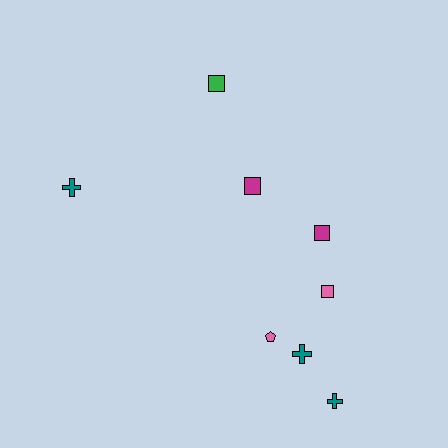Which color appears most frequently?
Teal, with 3 objects.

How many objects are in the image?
There are 8 objects.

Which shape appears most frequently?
Square, with 4 objects.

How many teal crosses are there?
There are 3 teal crosses.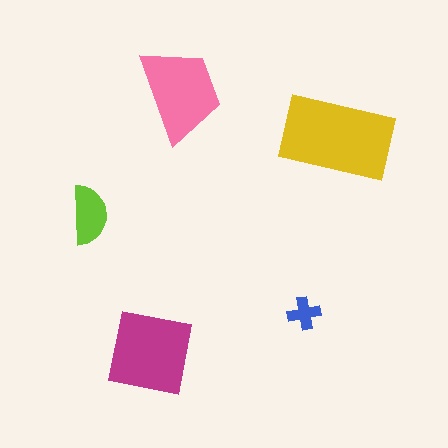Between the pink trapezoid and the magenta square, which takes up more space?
The magenta square.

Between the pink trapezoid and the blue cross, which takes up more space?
The pink trapezoid.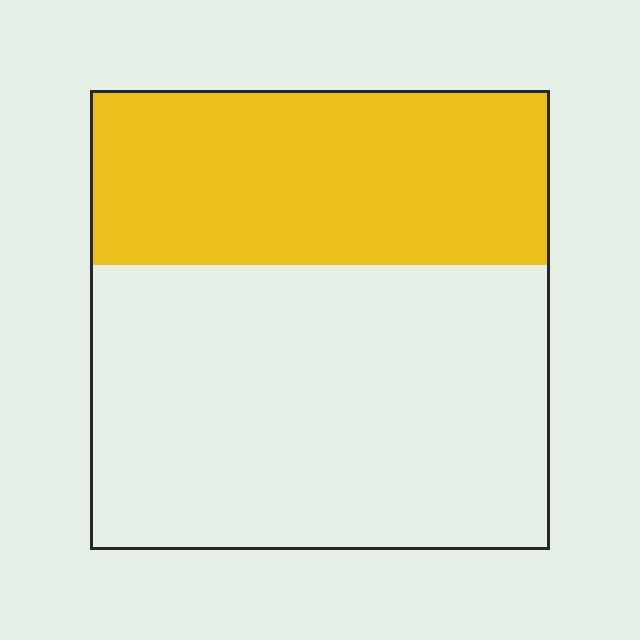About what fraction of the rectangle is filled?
About three eighths (3/8).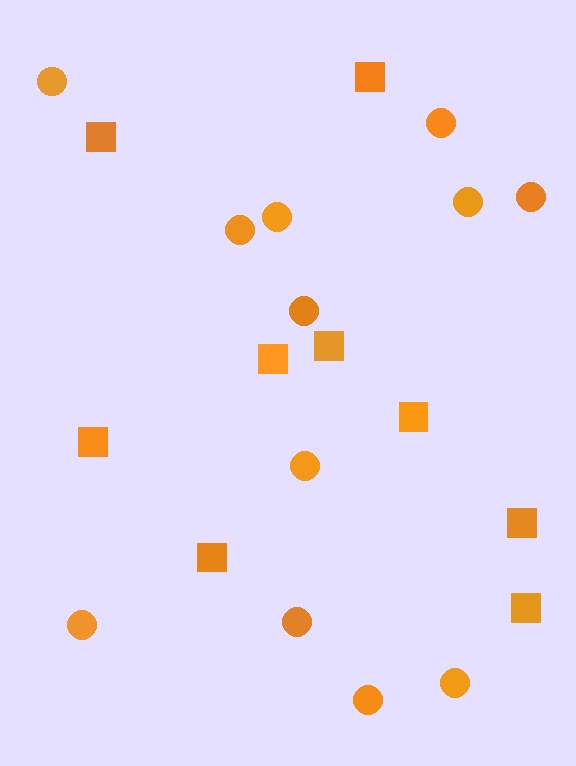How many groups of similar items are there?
There are 2 groups: one group of circles (12) and one group of squares (9).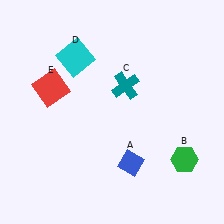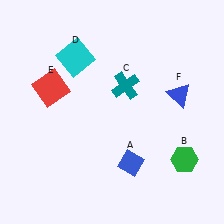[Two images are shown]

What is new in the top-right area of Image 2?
A blue triangle (F) was added in the top-right area of Image 2.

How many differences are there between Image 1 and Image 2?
There is 1 difference between the two images.